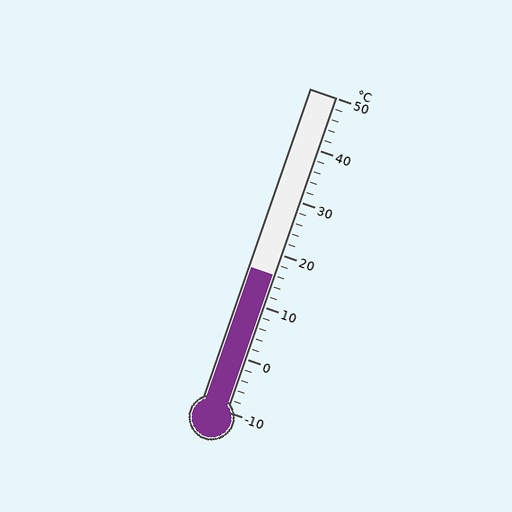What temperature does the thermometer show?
The thermometer shows approximately 16°C.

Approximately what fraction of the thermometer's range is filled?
The thermometer is filled to approximately 45% of its range.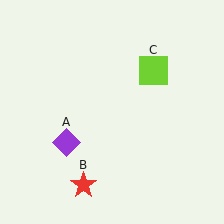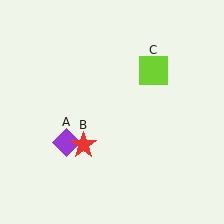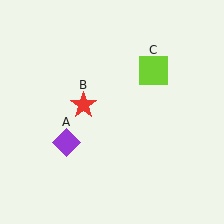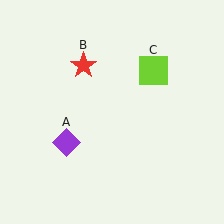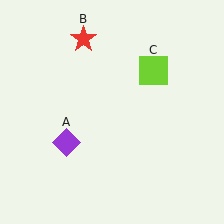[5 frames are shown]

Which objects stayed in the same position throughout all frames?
Purple diamond (object A) and lime square (object C) remained stationary.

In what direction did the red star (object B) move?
The red star (object B) moved up.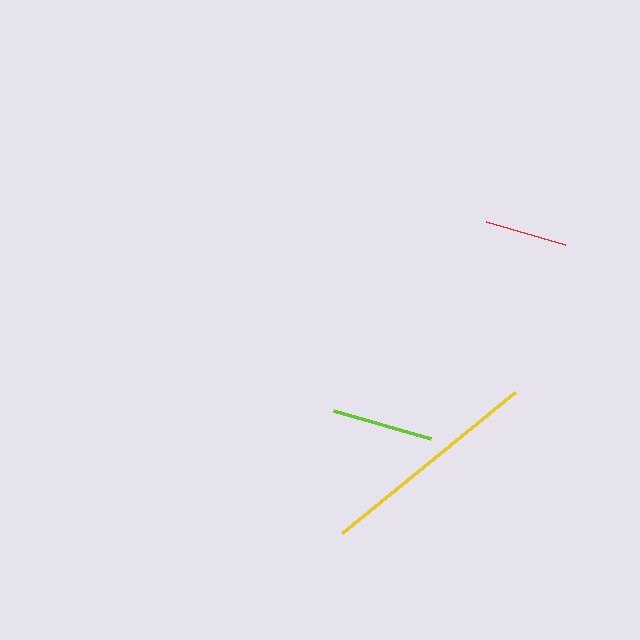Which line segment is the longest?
The yellow line is the longest at approximately 223 pixels.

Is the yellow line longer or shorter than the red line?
The yellow line is longer than the red line.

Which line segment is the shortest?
The red line is the shortest at approximately 82 pixels.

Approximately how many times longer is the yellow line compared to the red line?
The yellow line is approximately 2.7 times the length of the red line.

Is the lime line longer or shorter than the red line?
The lime line is longer than the red line.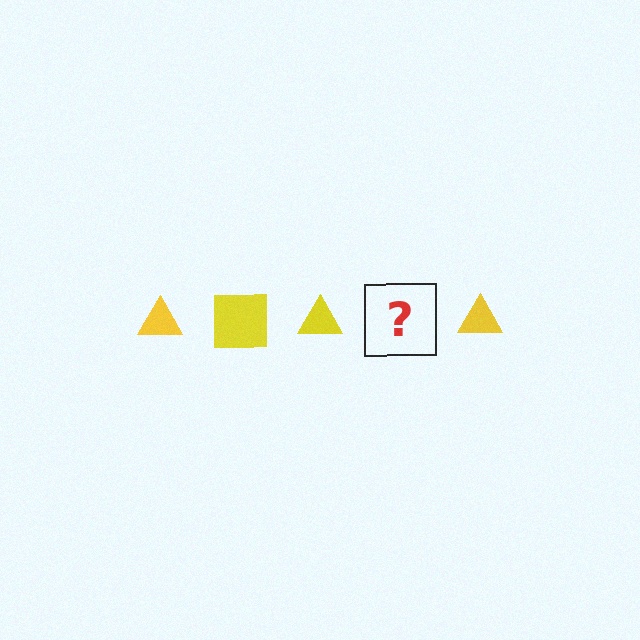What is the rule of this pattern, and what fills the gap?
The rule is that the pattern cycles through triangle, square shapes in yellow. The gap should be filled with a yellow square.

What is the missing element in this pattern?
The missing element is a yellow square.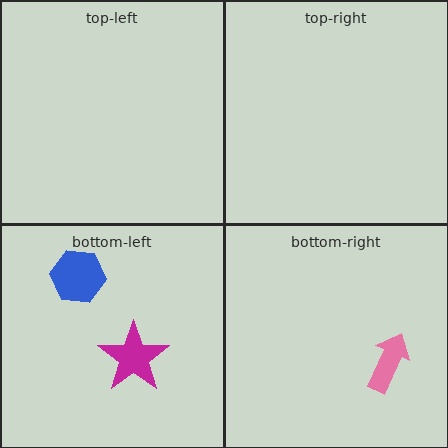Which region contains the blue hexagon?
The bottom-left region.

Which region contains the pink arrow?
The bottom-right region.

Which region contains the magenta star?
The bottom-left region.